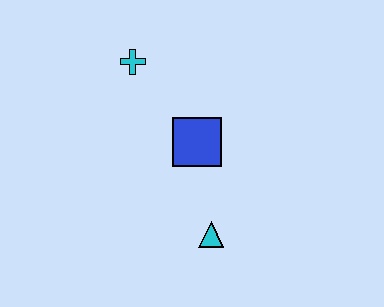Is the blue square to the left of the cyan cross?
No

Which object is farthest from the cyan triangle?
The cyan cross is farthest from the cyan triangle.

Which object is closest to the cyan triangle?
The blue square is closest to the cyan triangle.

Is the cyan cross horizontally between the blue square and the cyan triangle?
No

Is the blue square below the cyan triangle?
No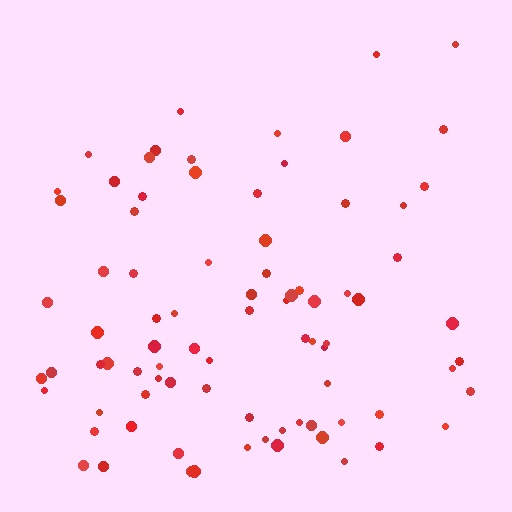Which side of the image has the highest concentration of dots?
The bottom.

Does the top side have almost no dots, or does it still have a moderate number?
Still a moderate number, just noticeably fewer than the bottom.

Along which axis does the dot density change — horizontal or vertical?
Vertical.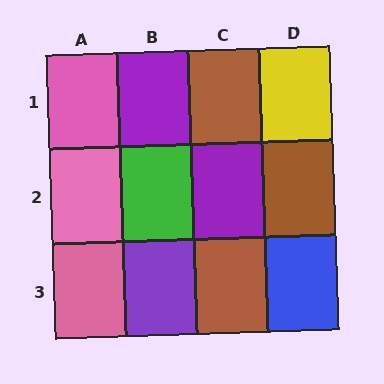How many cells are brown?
3 cells are brown.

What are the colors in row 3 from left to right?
Pink, purple, brown, blue.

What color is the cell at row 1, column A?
Pink.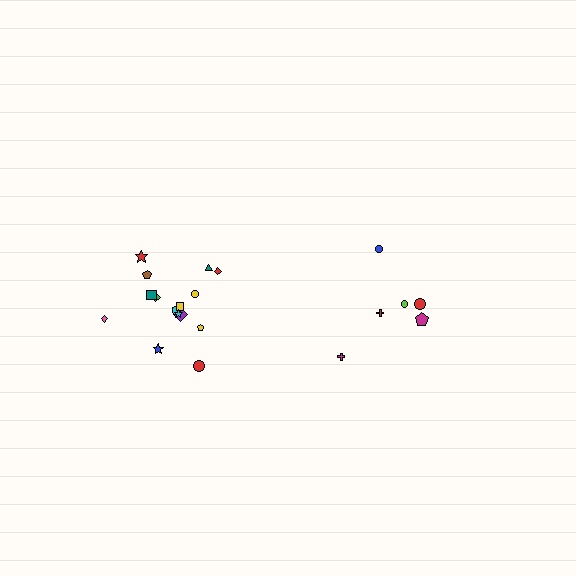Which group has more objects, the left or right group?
The left group.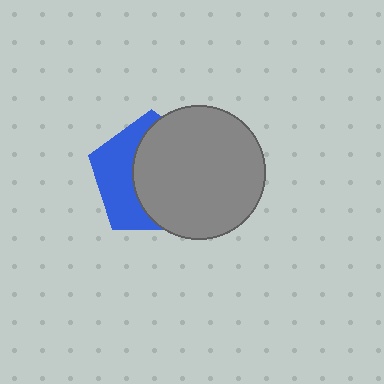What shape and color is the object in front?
The object in front is a gray circle.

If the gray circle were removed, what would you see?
You would see the complete blue pentagon.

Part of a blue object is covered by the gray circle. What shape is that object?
It is a pentagon.